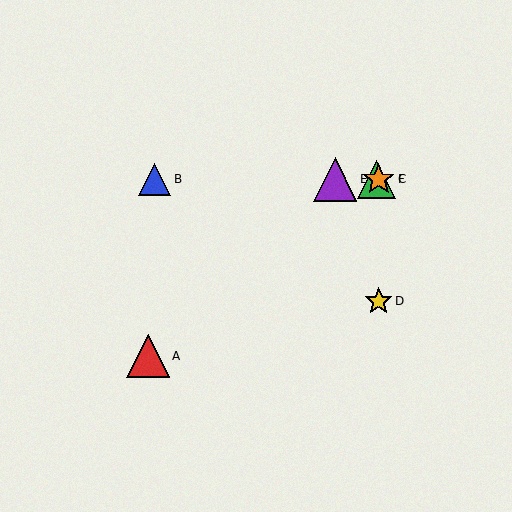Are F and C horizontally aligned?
Yes, both are at y≈179.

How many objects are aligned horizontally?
4 objects (B, C, E, F) are aligned horizontally.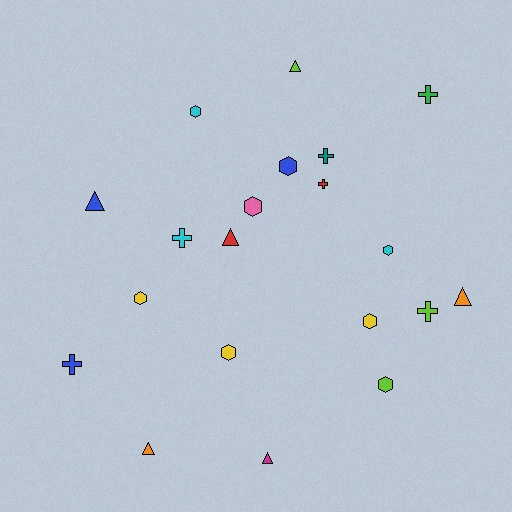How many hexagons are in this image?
There are 8 hexagons.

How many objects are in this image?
There are 20 objects.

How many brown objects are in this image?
There are no brown objects.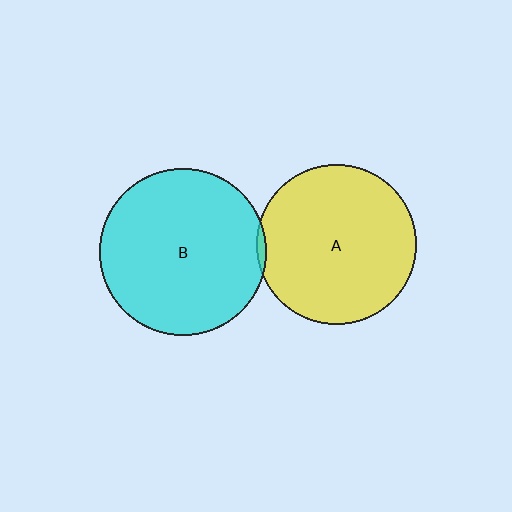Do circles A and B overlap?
Yes.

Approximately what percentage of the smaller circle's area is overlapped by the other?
Approximately 5%.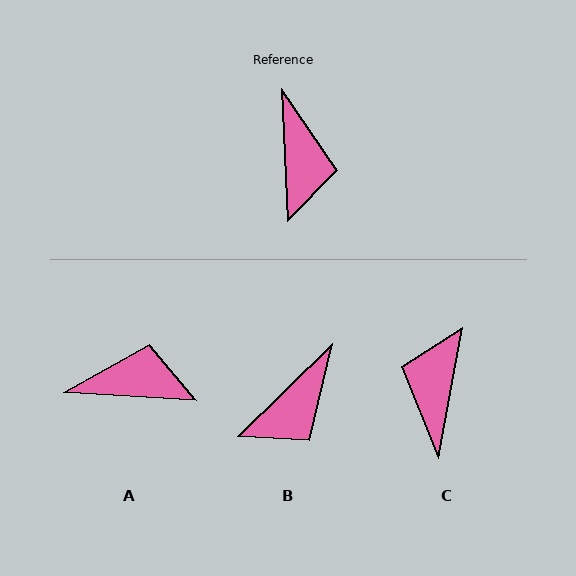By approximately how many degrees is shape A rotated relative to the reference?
Approximately 84 degrees counter-clockwise.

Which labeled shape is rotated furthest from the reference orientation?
C, about 167 degrees away.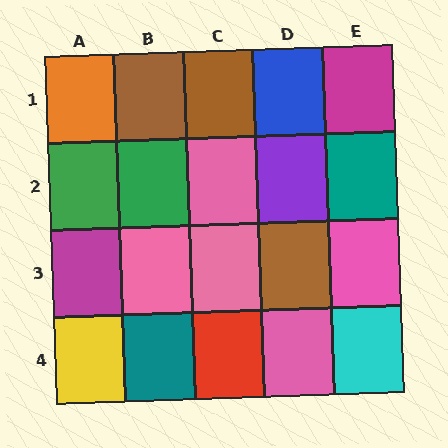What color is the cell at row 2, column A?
Green.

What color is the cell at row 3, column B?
Pink.